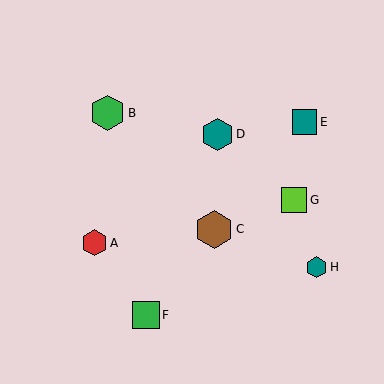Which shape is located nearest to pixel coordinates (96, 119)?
The green hexagon (labeled B) at (108, 113) is nearest to that location.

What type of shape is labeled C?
Shape C is a brown hexagon.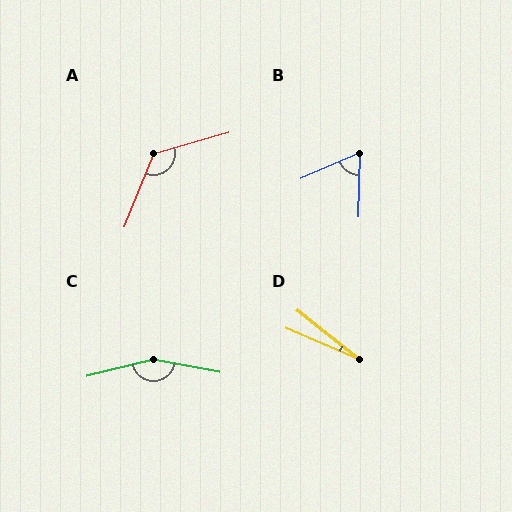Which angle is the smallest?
D, at approximately 15 degrees.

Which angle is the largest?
C, at approximately 156 degrees.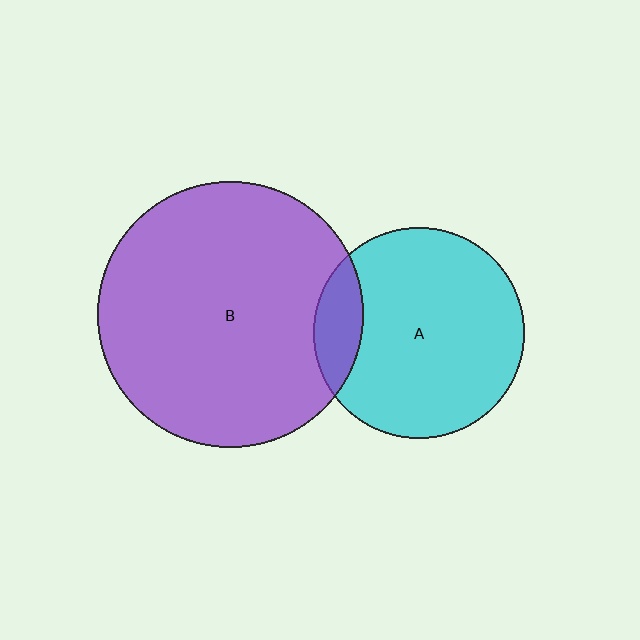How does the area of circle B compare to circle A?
Approximately 1.6 times.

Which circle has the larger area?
Circle B (purple).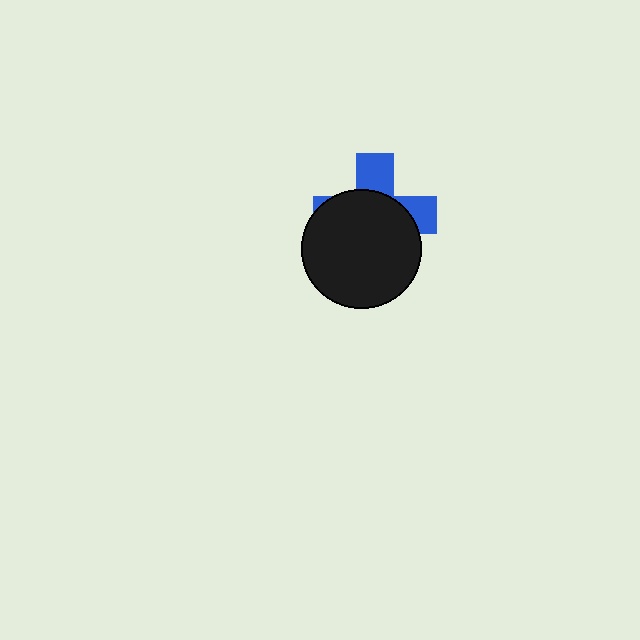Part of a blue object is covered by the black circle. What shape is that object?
It is a cross.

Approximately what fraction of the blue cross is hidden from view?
Roughly 66% of the blue cross is hidden behind the black circle.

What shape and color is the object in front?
The object in front is a black circle.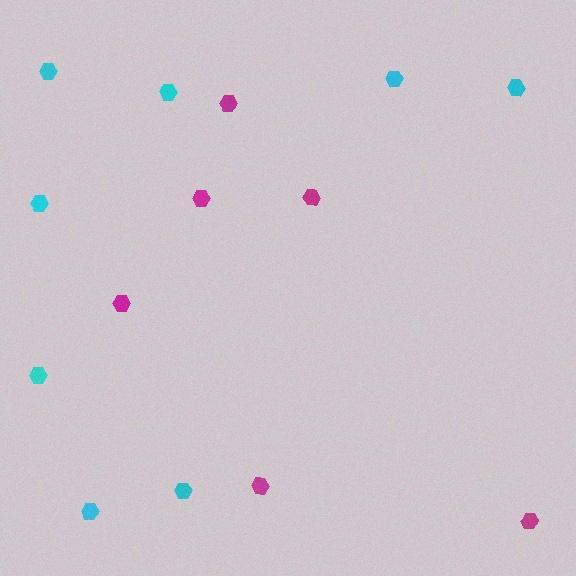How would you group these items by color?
There are 2 groups: one group of cyan hexagons (8) and one group of magenta hexagons (6).